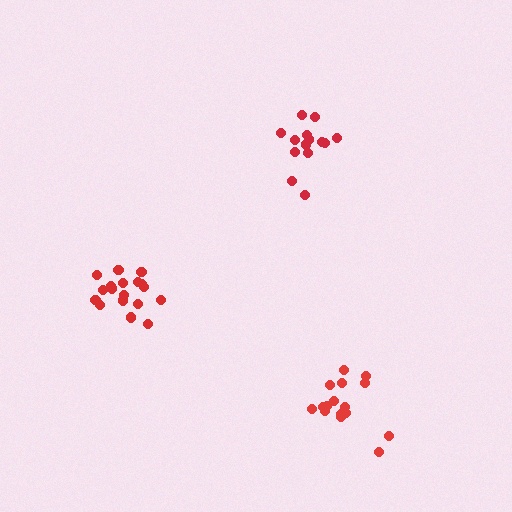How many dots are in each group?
Group 1: 18 dots, Group 2: 14 dots, Group 3: 16 dots (48 total).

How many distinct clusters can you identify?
There are 3 distinct clusters.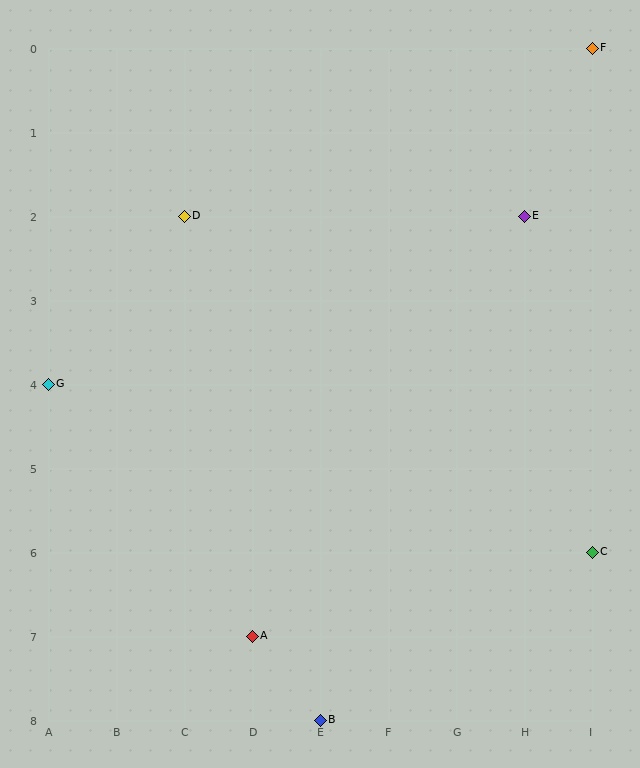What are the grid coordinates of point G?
Point G is at grid coordinates (A, 4).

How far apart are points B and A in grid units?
Points B and A are 1 column and 1 row apart (about 1.4 grid units diagonally).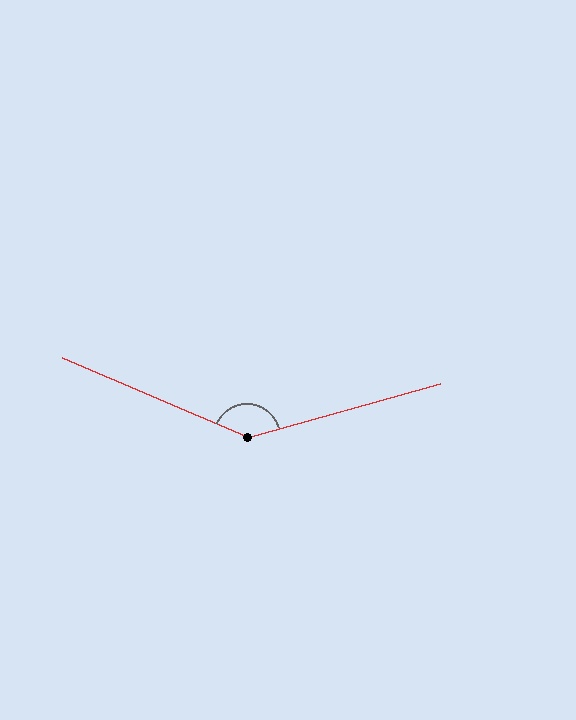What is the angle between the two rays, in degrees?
Approximately 141 degrees.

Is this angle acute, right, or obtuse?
It is obtuse.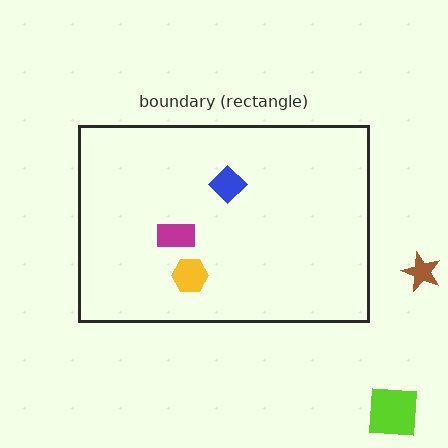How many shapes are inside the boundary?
3 inside, 2 outside.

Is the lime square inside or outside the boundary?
Outside.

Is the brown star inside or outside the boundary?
Outside.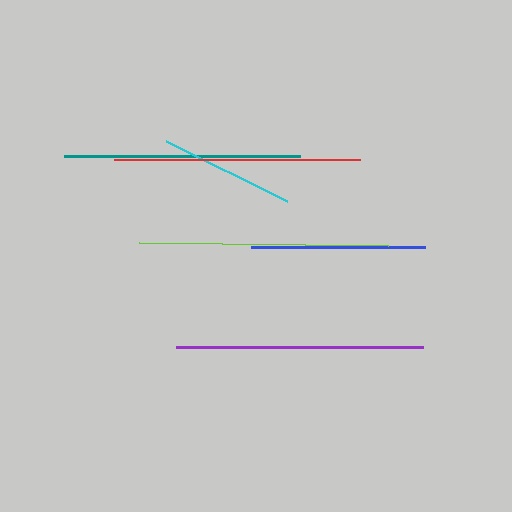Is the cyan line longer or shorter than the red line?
The red line is longer than the cyan line.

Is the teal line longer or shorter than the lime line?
The lime line is longer than the teal line.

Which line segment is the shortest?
The cyan line is the shortest at approximately 135 pixels.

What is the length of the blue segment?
The blue segment is approximately 175 pixels long.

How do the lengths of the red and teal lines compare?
The red and teal lines are approximately the same length.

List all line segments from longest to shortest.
From longest to shortest: lime, purple, red, teal, blue, cyan.